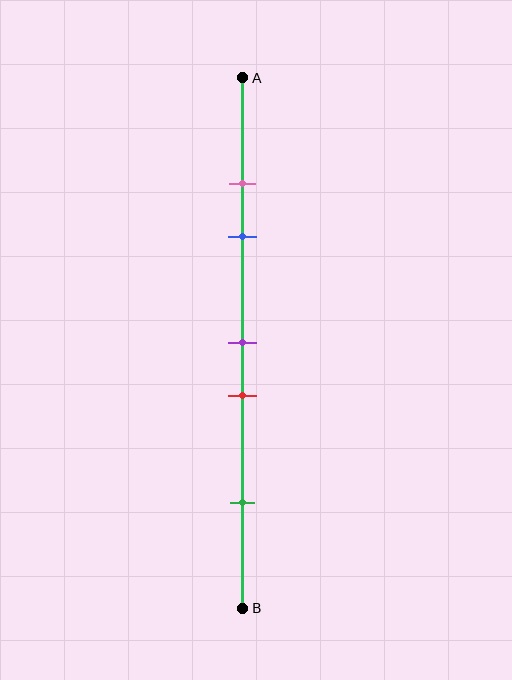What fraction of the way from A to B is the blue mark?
The blue mark is approximately 30% (0.3) of the way from A to B.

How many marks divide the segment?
There are 5 marks dividing the segment.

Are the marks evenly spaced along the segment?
No, the marks are not evenly spaced.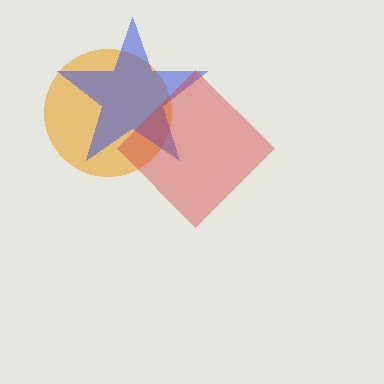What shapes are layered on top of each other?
The layered shapes are: an orange circle, a blue star, a red diamond.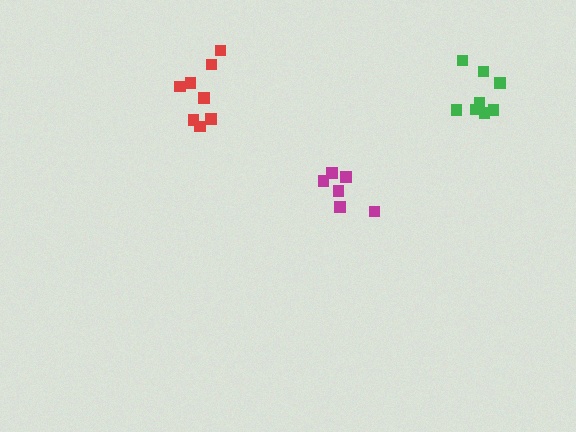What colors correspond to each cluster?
The clusters are colored: magenta, green, red.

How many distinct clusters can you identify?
There are 3 distinct clusters.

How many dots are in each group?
Group 1: 6 dots, Group 2: 8 dots, Group 3: 8 dots (22 total).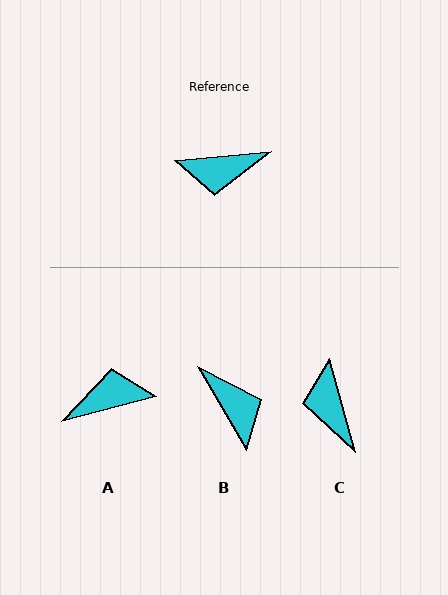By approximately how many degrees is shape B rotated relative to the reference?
Approximately 115 degrees counter-clockwise.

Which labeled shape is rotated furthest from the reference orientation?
A, about 171 degrees away.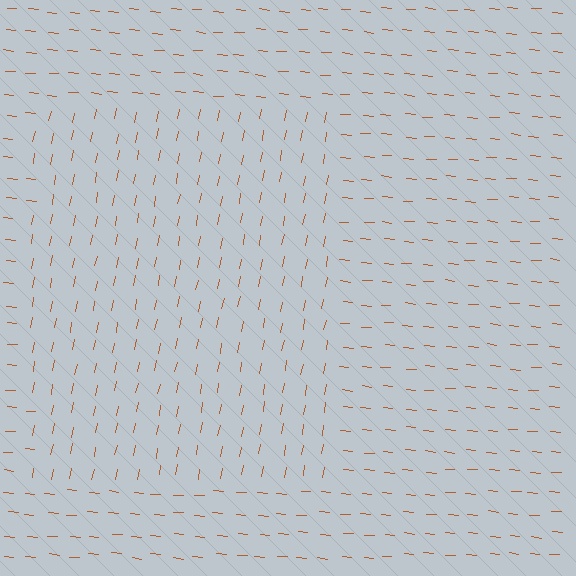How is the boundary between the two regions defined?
The boundary is defined purely by a change in line orientation (approximately 84 degrees difference). All lines are the same color and thickness.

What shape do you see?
I see a rectangle.